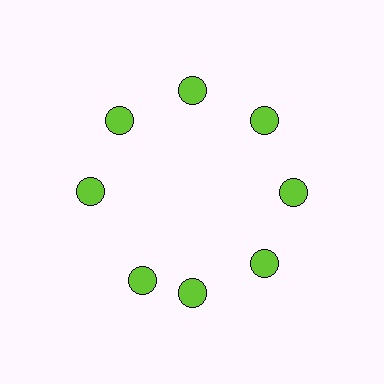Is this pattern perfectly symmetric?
No. The 8 lime circles are arranged in a ring, but one element near the 8 o'clock position is rotated out of alignment along the ring, breaking the 8-fold rotational symmetry.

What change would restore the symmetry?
The symmetry would be restored by rotating it back into even spacing with its neighbors so that all 8 circles sit at equal angles and equal distance from the center.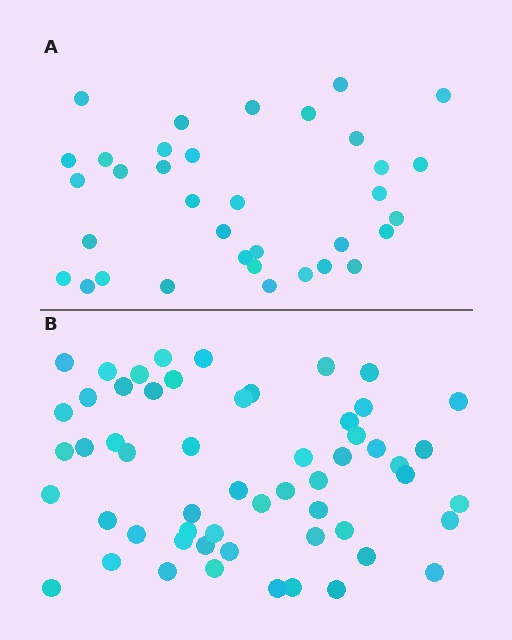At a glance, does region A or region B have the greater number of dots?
Region B (the bottom region) has more dots.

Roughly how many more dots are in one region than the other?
Region B has approximately 20 more dots than region A.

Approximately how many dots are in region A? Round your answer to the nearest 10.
About 40 dots. (The exact count is 35, which rounds to 40.)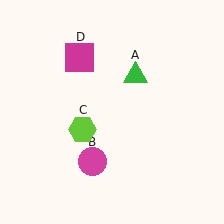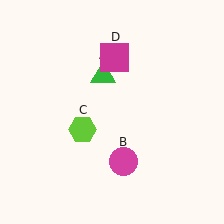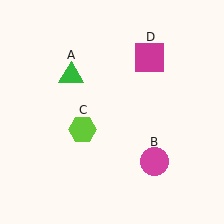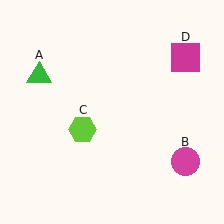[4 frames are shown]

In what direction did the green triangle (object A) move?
The green triangle (object A) moved left.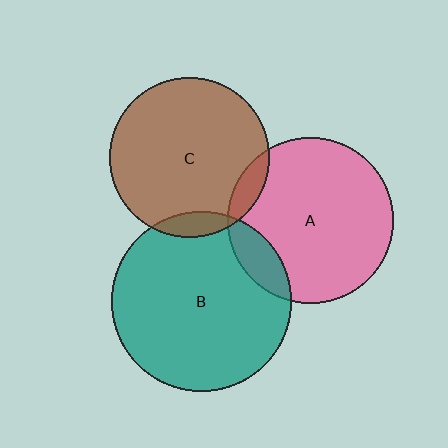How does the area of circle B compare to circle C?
Approximately 1.3 times.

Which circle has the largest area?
Circle B (teal).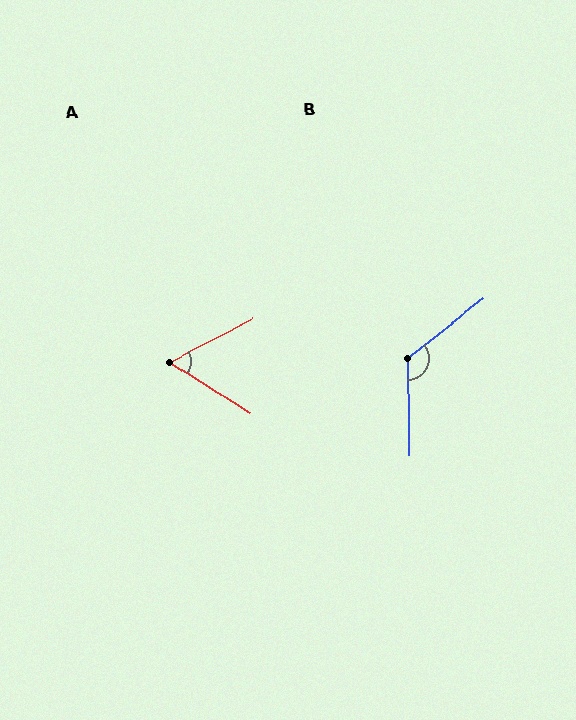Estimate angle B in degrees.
Approximately 127 degrees.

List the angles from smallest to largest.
A (60°), B (127°).